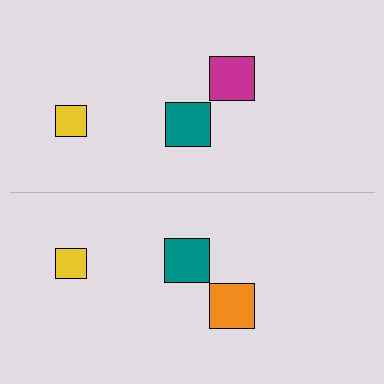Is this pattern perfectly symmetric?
No, the pattern is not perfectly symmetric. The orange square on the bottom side breaks the symmetry — its mirror counterpart is magenta.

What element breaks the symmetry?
The orange square on the bottom side breaks the symmetry — its mirror counterpart is magenta.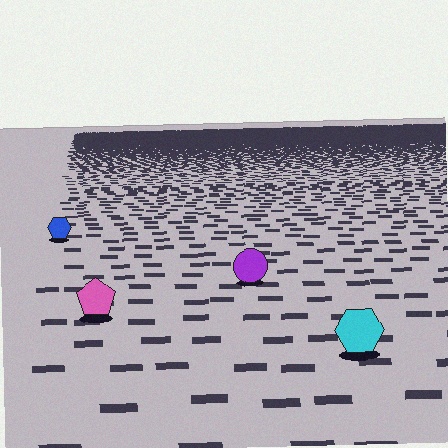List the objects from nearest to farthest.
From nearest to farthest: the cyan hexagon, the pink pentagon, the purple circle, the blue hexagon.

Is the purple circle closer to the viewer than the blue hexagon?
Yes. The purple circle is closer — you can tell from the texture gradient: the ground texture is coarser near it.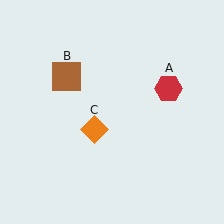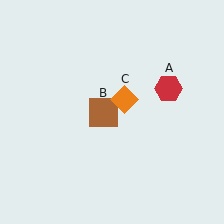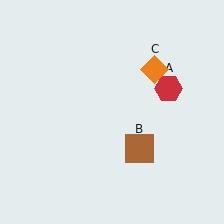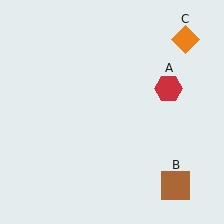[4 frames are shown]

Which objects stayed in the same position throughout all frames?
Red hexagon (object A) remained stationary.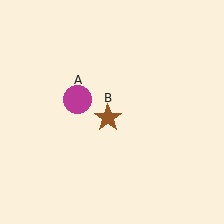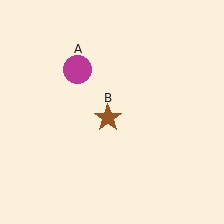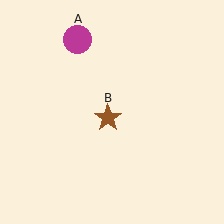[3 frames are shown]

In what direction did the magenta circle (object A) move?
The magenta circle (object A) moved up.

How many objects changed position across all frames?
1 object changed position: magenta circle (object A).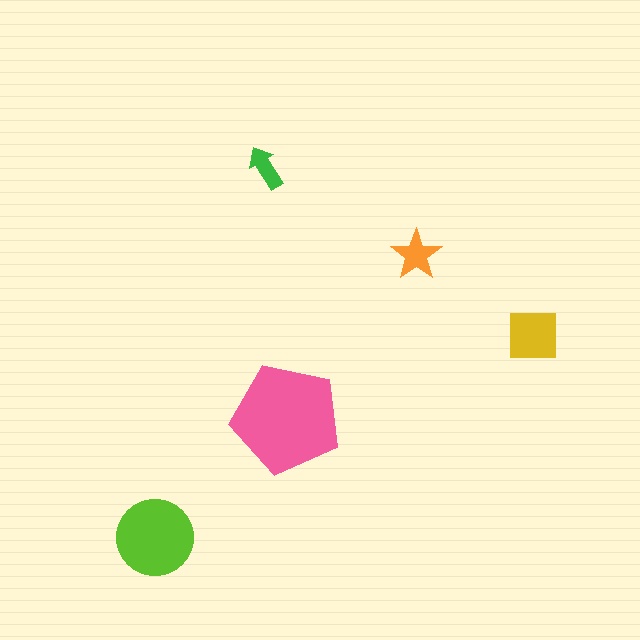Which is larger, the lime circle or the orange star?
The lime circle.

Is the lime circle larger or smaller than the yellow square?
Larger.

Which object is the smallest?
The green arrow.